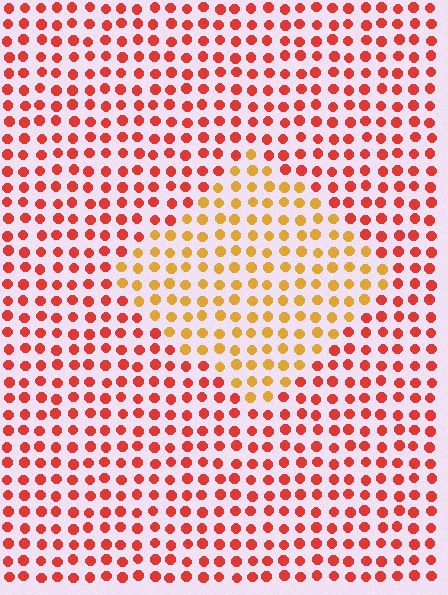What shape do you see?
I see a diamond.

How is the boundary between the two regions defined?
The boundary is defined purely by a slight shift in hue (about 40 degrees). Spacing, size, and orientation are identical on both sides.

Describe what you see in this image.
The image is filled with small red elements in a uniform arrangement. A diamond-shaped region is visible where the elements are tinted to a slightly different hue, forming a subtle color boundary.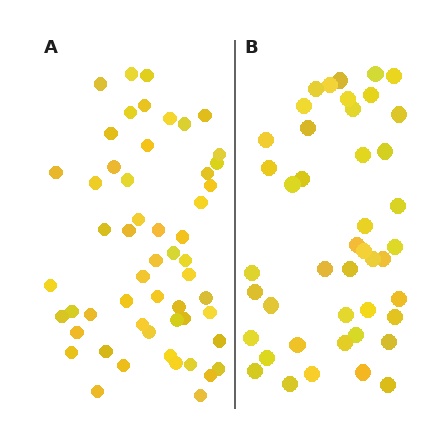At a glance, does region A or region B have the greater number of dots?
Region A (the left region) has more dots.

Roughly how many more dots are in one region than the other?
Region A has roughly 10 or so more dots than region B.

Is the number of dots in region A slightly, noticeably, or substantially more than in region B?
Region A has only slightly more — the two regions are fairly close. The ratio is roughly 1.2 to 1.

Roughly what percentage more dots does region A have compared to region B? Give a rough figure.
About 25% more.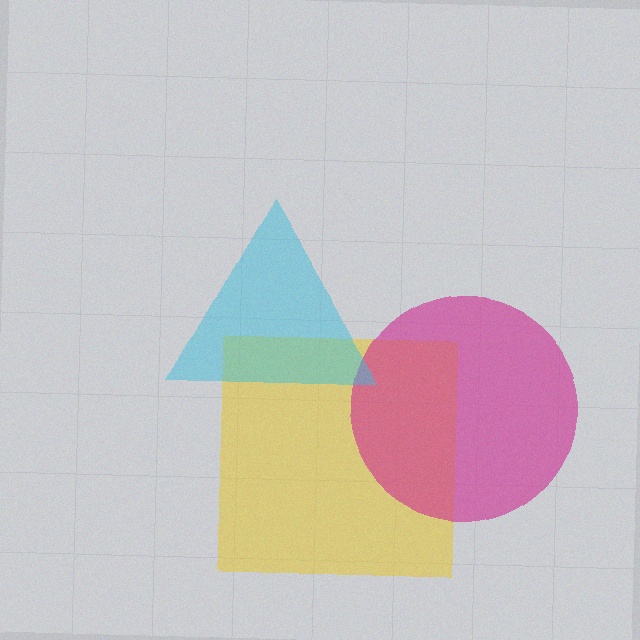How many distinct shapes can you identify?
There are 3 distinct shapes: a yellow square, a magenta circle, a cyan triangle.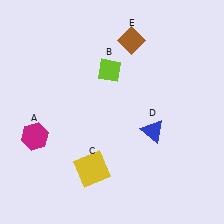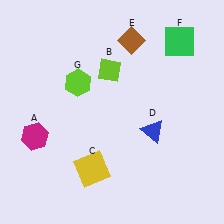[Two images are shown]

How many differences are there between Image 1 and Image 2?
There are 2 differences between the two images.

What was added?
A green square (F), a lime hexagon (G) were added in Image 2.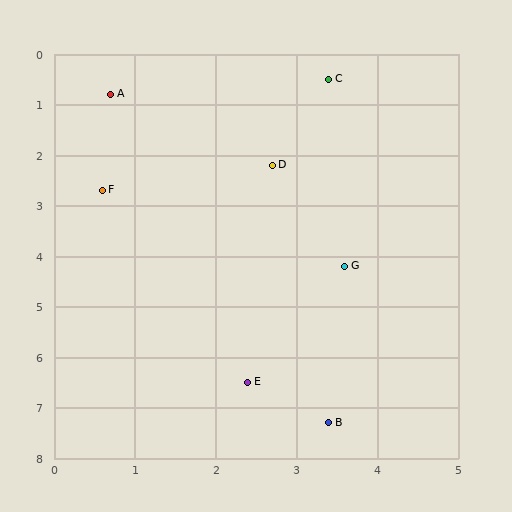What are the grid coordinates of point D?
Point D is at approximately (2.7, 2.2).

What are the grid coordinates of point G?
Point G is at approximately (3.6, 4.2).